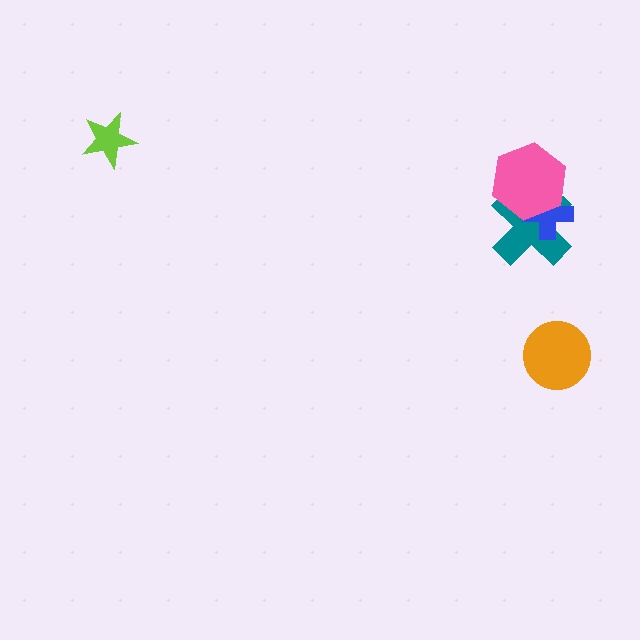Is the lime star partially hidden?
No, no other shape covers it.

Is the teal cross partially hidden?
Yes, it is partially covered by another shape.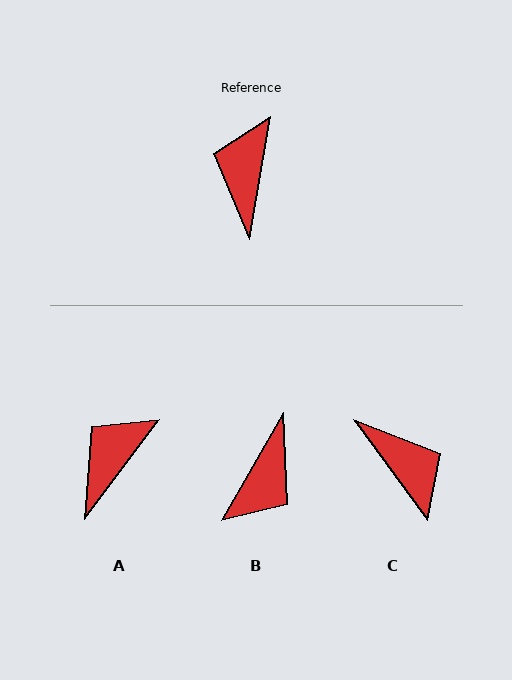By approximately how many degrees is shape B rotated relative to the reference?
Approximately 160 degrees counter-clockwise.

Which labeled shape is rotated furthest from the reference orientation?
B, about 160 degrees away.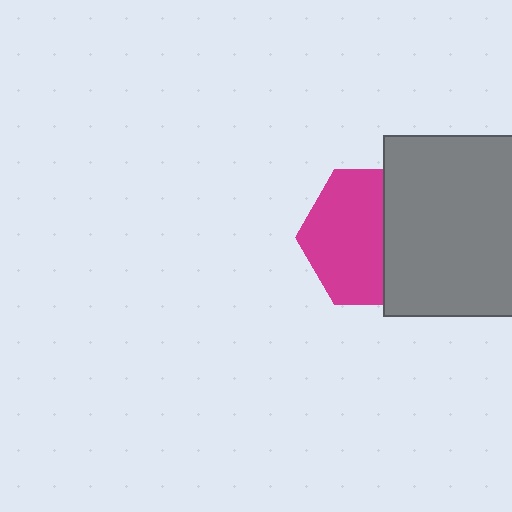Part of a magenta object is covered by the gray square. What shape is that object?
It is a hexagon.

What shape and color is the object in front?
The object in front is a gray square.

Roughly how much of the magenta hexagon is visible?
About half of it is visible (roughly 58%).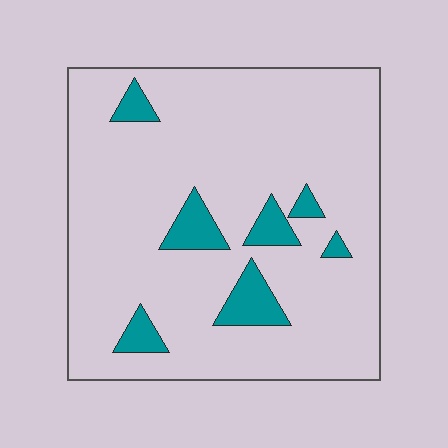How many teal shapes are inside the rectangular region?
7.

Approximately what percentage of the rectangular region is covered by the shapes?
Approximately 10%.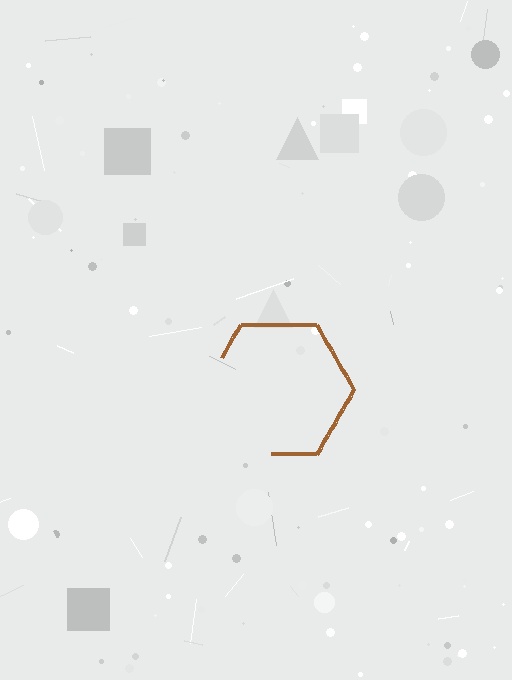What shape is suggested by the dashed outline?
The dashed outline suggests a hexagon.